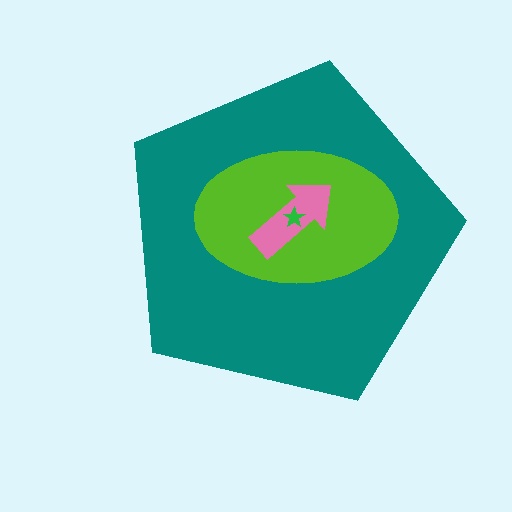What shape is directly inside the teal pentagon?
The lime ellipse.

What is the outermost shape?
The teal pentagon.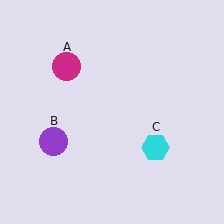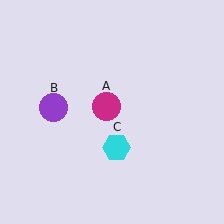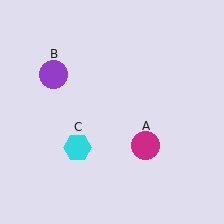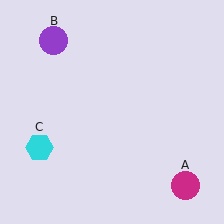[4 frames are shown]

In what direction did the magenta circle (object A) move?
The magenta circle (object A) moved down and to the right.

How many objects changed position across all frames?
3 objects changed position: magenta circle (object A), purple circle (object B), cyan hexagon (object C).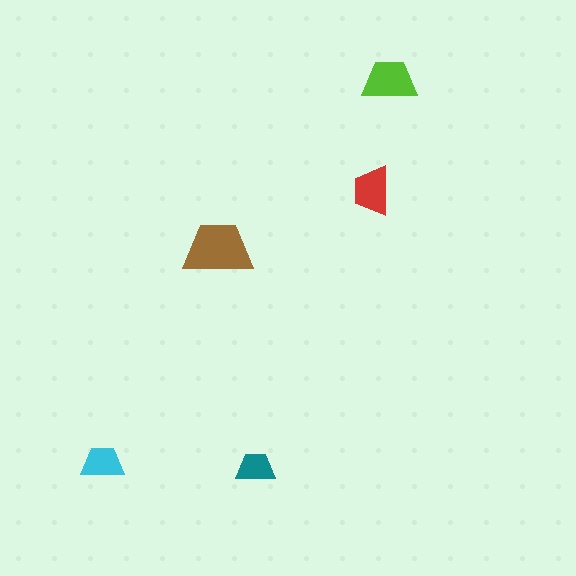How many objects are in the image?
There are 5 objects in the image.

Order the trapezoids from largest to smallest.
the brown one, the lime one, the red one, the cyan one, the teal one.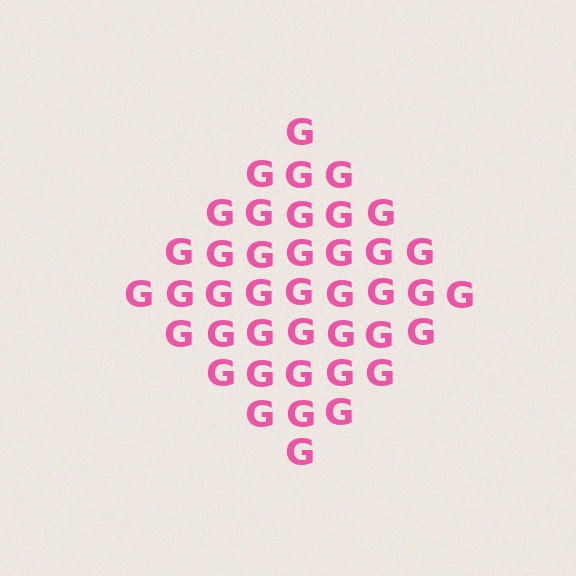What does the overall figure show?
The overall figure shows a diamond.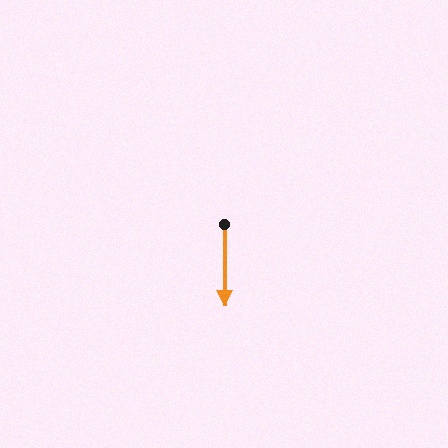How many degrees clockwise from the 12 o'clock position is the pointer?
Approximately 180 degrees.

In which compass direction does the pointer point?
South.